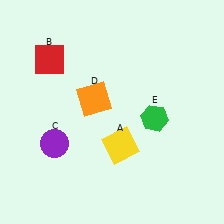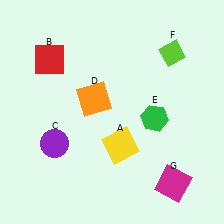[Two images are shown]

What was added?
A lime diamond (F), a magenta square (G) were added in Image 2.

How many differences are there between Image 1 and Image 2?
There are 2 differences between the two images.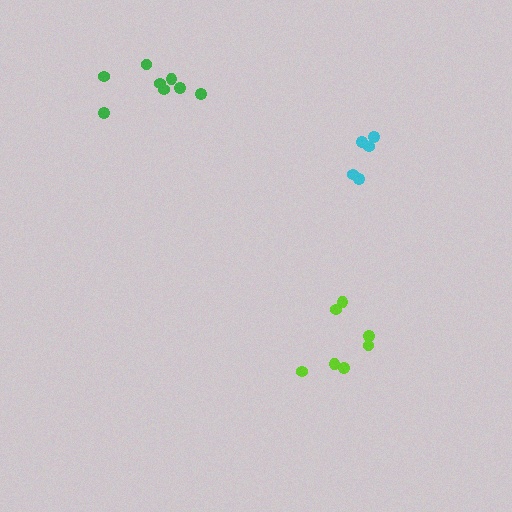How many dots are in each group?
Group 1: 8 dots, Group 2: 5 dots, Group 3: 7 dots (20 total).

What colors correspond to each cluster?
The clusters are colored: green, cyan, lime.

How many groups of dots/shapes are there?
There are 3 groups.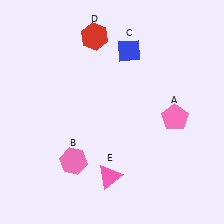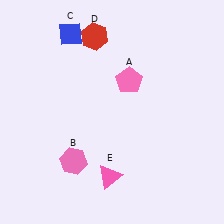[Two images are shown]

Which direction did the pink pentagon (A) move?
The pink pentagon (A) moved left.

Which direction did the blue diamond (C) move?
The blue diamond (C) moved left.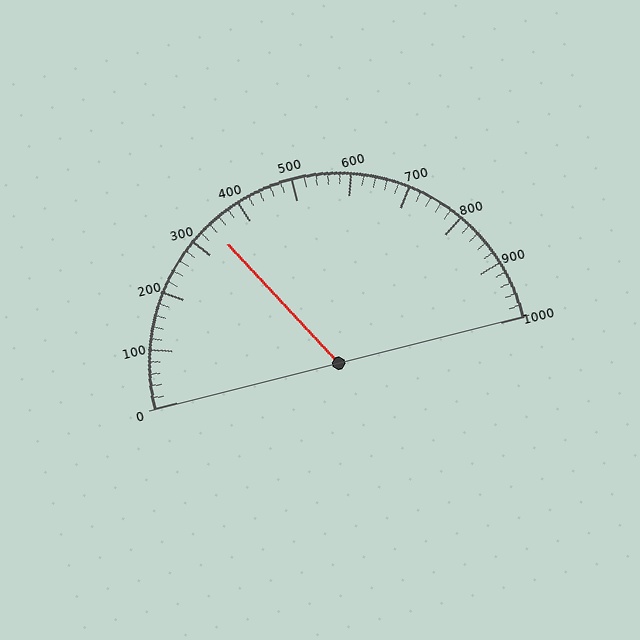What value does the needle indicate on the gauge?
The needle indicates approximately 340.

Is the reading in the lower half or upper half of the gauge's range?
The reading is in the lower half of the range (0 to 1000).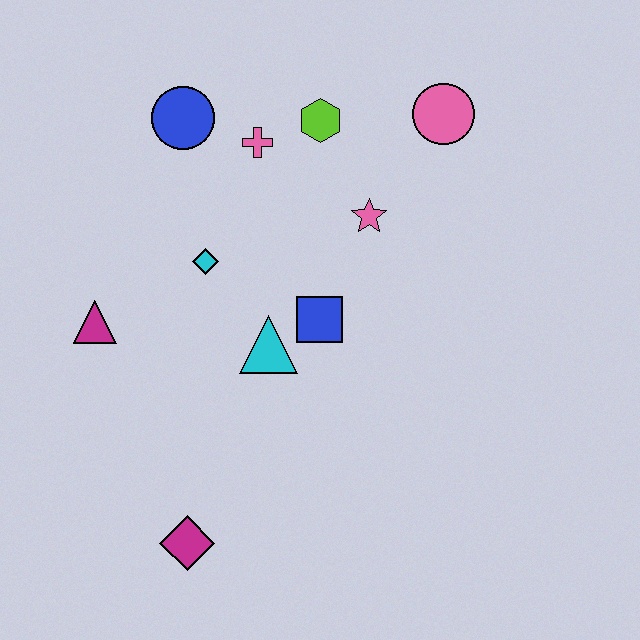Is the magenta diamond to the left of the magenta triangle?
No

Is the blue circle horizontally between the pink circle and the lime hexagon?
No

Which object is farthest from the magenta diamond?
The pink circle is farthest from the magenta diamond.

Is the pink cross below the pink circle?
Yes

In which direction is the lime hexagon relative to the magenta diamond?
The lime hexagon is above the magenta diamond.